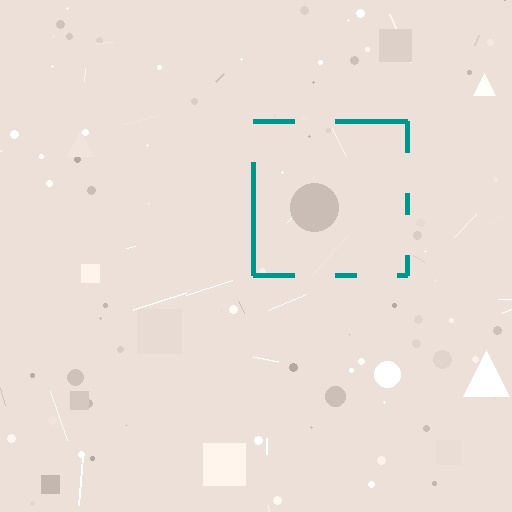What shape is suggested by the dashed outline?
The dashed outline suggests a square.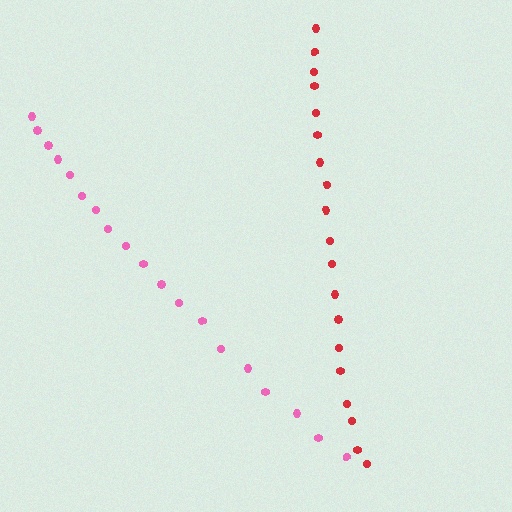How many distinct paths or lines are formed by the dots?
There are 2 distinct paths.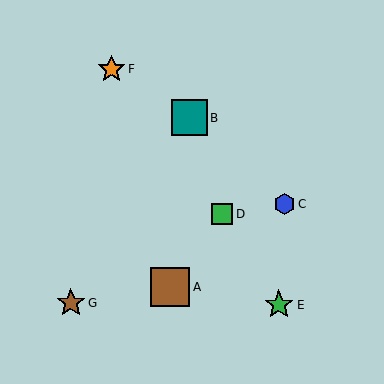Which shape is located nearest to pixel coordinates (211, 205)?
The green square (labeled D) at (222, 214) is nearest to that location.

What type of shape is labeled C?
Shape C is a blue hexagon.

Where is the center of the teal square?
The center of the teal square is at (190, 118).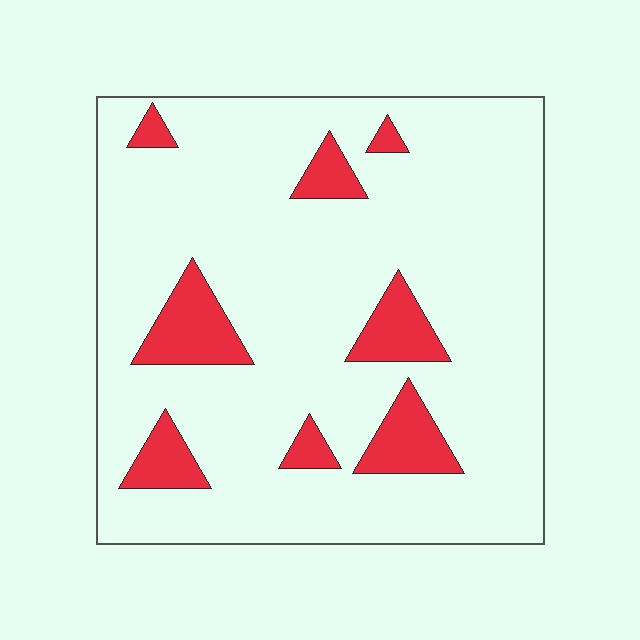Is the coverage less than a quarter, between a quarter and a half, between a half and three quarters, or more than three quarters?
Less than a quarter.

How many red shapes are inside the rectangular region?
8.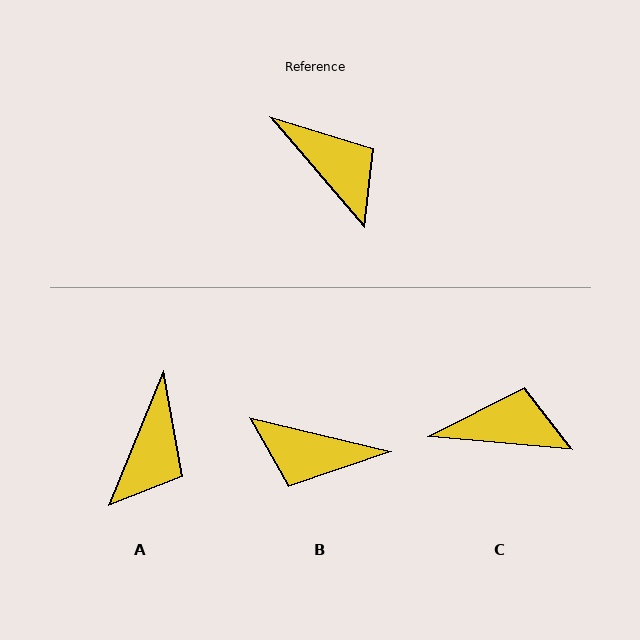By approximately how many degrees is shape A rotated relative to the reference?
Approximately 62 degrees clockwise.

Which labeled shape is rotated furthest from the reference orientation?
B, about 144 degrees away.